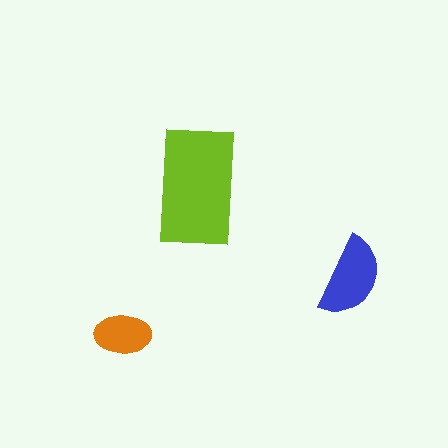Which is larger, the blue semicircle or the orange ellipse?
The blue semicircle.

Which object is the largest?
The lime rectangle.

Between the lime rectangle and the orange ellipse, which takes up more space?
The lime rectangle.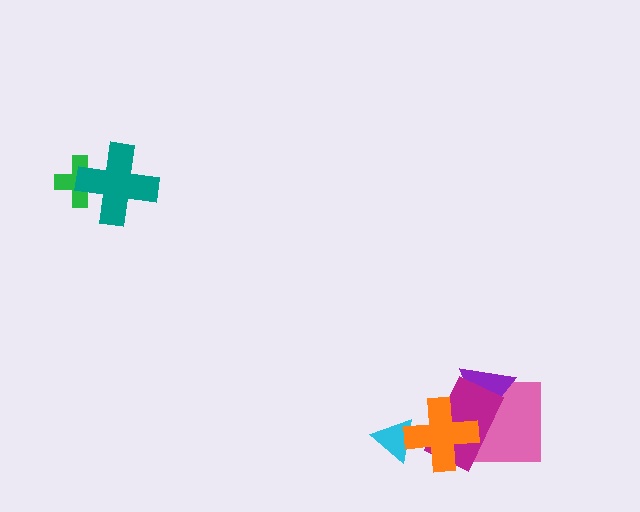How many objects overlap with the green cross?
1 object overlaps with the green cross.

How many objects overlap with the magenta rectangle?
3 objects overlap with the magenta rectangle.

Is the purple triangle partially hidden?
Yes, it is partially covered by another shape.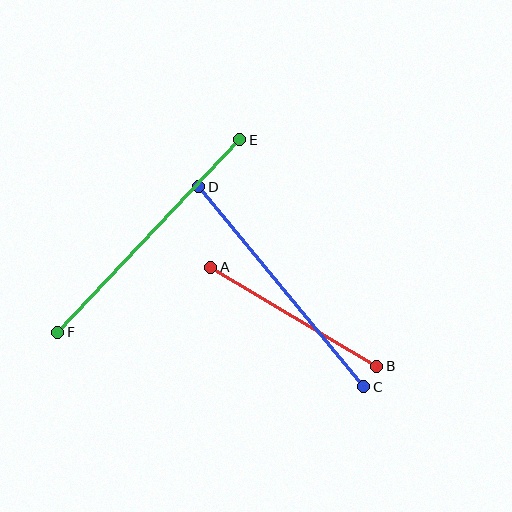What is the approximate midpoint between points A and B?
The midpoint is at approximately (294, 317) pixels.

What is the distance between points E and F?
The distance is approximately 265 pixels.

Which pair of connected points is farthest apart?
Points E and F are farthest apart.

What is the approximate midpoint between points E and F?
The midpoint is at approximately (149, 236) pixels.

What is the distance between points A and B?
The distance is approximately 194 pixels.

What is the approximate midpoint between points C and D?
The midpoint is at approximately (281, 287) pixels.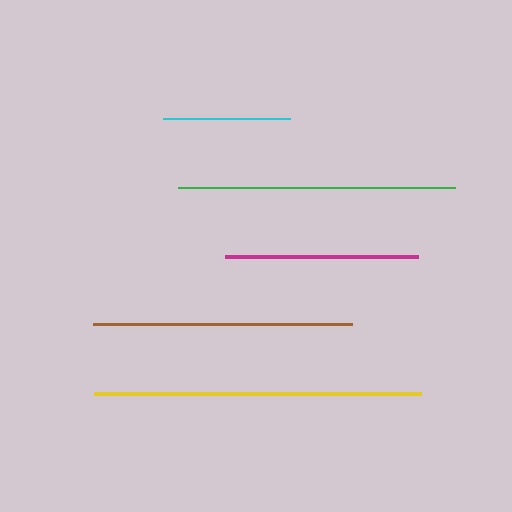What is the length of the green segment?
The green segment is approximately 277 pixels long.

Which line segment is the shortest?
The cyan line is the shortest at approximately 126 pixels.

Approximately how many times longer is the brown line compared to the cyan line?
The brown line is approximately 2.1 times the length of the cyan line.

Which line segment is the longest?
The yellow line is the longest at approximately 327 pixels.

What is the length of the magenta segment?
The magenta segment is approximately 193 pixels long.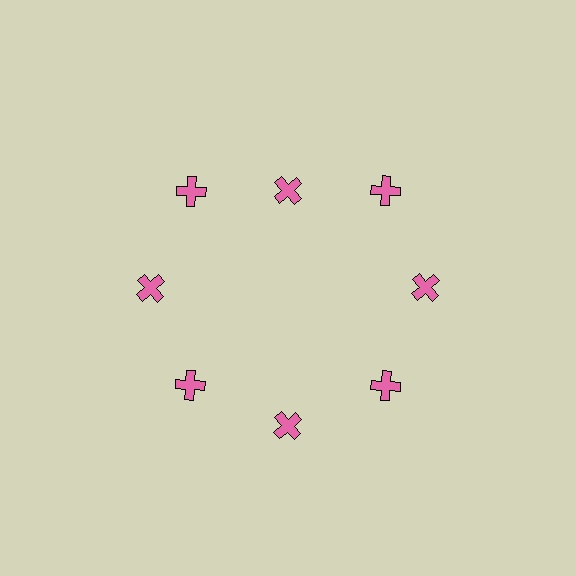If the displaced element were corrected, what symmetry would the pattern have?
It would have 8-fold rotational symmetry — the pattern would map onto itself every 45 degrees.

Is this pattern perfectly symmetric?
No. The 8 pink crosses are arranged in a ring, but one element near the 12 o'clock position is pulled inward toward the center, breaking the 8-fold rotational symmetry.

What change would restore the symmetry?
The symmetry would be restored by moving it outward, back onto the ring so that all 8 crosses sit at equal angles and equal distance from the center.